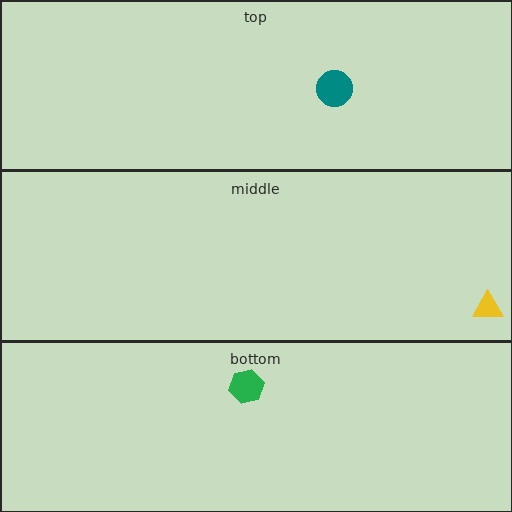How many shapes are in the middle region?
1.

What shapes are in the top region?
The teal circle.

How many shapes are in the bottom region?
1.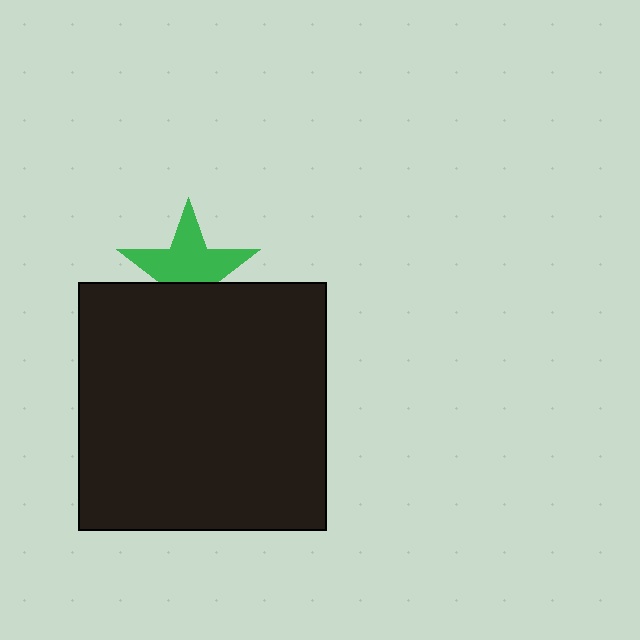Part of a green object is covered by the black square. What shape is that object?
It is a star.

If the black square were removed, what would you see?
You would see the complete green star.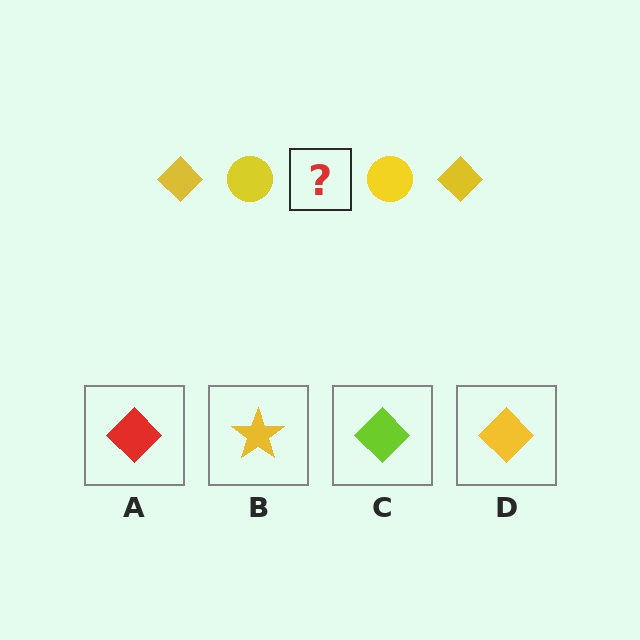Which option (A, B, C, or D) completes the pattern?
D.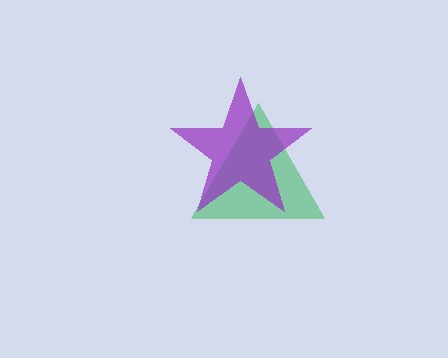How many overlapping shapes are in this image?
There are 2 overlapping shapes in the image.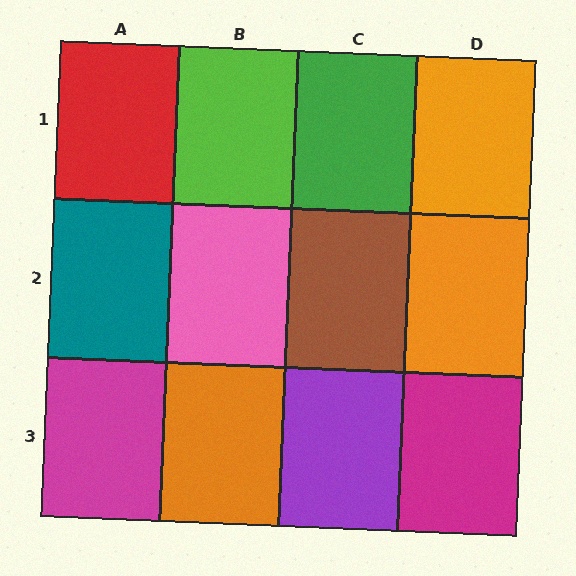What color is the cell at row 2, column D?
Orange.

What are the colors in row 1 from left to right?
Red, lime, green, orange.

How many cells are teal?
1 cell is teal.